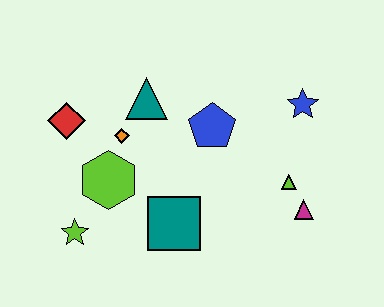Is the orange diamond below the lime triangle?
No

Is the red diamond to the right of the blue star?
No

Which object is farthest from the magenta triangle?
The red diamond is farthest from the magenta triangle.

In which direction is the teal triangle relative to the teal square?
The teal triangle is above the teal square.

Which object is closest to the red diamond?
The orange diamond is closest to the red diamond.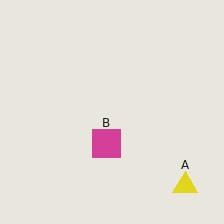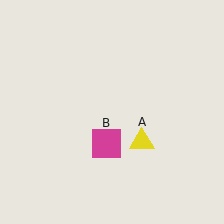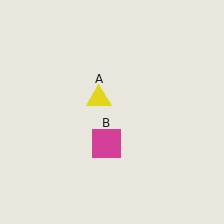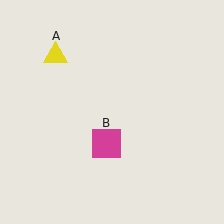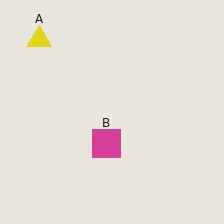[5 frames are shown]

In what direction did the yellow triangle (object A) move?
The yellow triangle (object A) moved up and to the left.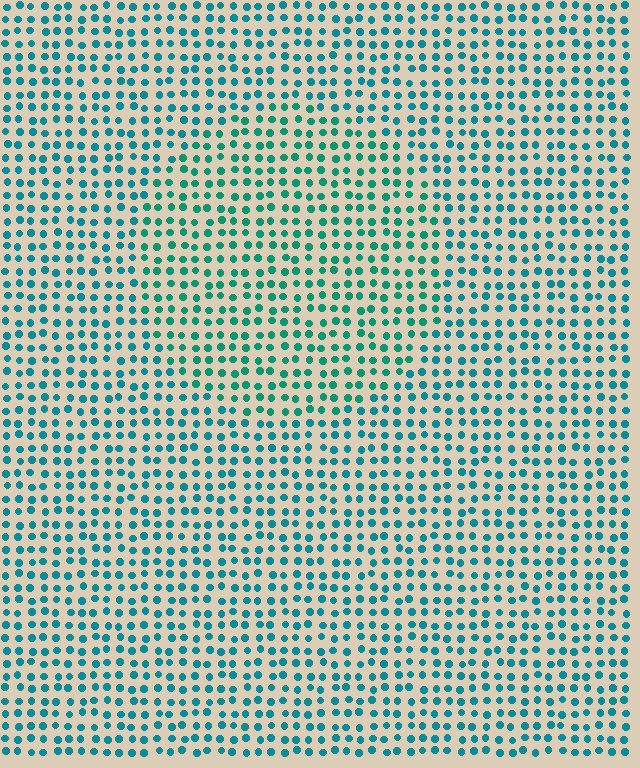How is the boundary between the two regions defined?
The boundary is defined purely by a slight shift in hue (about 21 degrees). Spacing, size, and orientation are identical on both sides.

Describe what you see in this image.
The image is filled with small teal elements in a uniform arrangement. A circle-shaped region is visible where the elements are tinted to a slightly different hue, forming a subtle color boundary.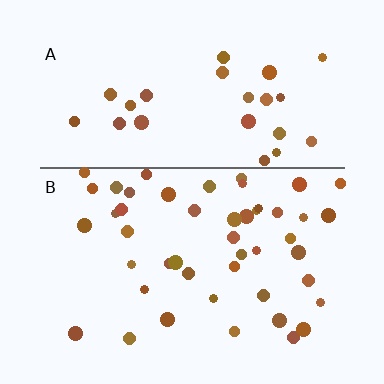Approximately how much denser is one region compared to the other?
Approximately 1.8× — region B over region A.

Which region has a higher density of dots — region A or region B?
B (the bottom).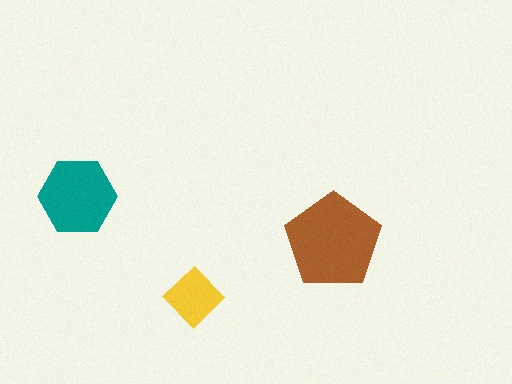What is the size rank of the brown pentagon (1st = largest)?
1st.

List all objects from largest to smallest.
The brown pentagon, the teal hexagon, the yellow diamond.